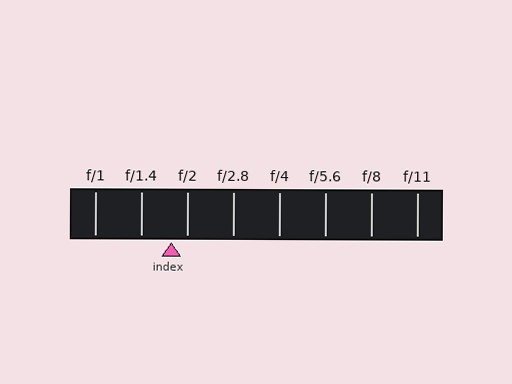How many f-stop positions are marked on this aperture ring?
There are 8 f-stop positions marked.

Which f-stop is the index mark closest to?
The index mark is closest to f/2.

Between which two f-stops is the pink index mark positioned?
The index mark is between f/1.4 and f/2.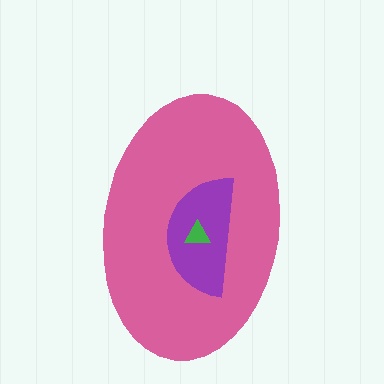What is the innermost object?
The green triangle.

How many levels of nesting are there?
3.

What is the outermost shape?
The pink ellipse.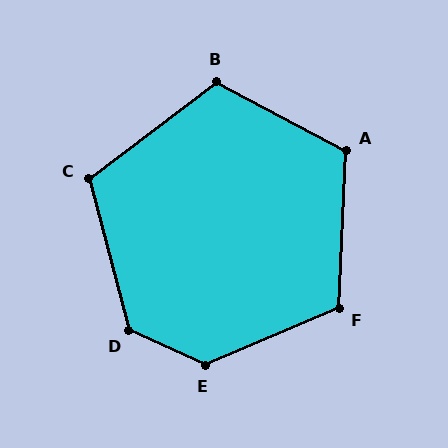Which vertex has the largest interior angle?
E, at approximately 132 degrees.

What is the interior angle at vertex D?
Approximately 129 degrees (obtuse).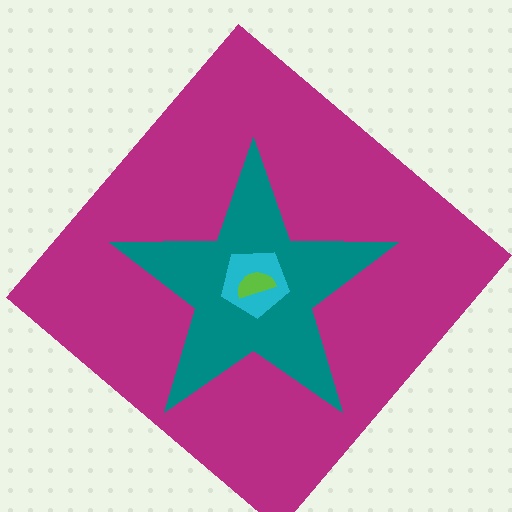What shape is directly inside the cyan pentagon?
The lime semicircle.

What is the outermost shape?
The magenta diamond.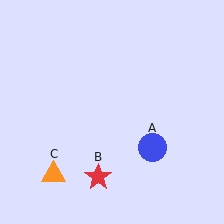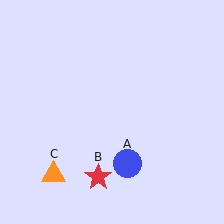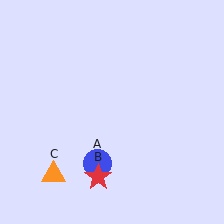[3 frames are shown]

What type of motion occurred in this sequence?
The blue circle (object A) rotated clockwise around the center of the scene.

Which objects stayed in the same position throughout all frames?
Red star (object B) and orange triangle (object C) remained stationary.